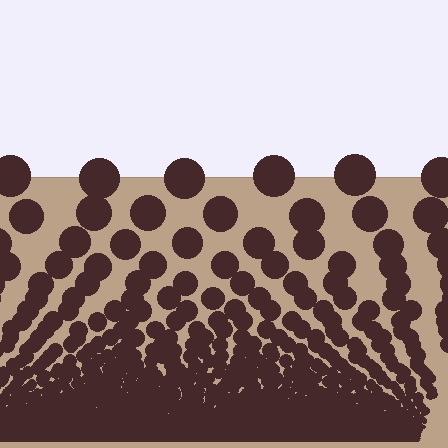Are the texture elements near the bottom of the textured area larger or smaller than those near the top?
Smaller. The gradient is inverted — elements near the bottom are smaller and denser.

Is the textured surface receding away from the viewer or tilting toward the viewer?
The surface appears to tilt toward the viewer. Texture elements get larger and sparser toward the top.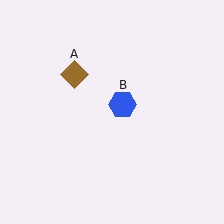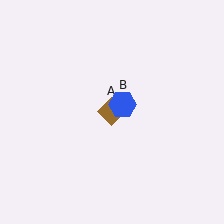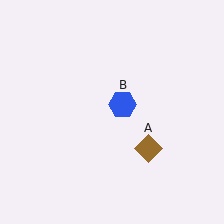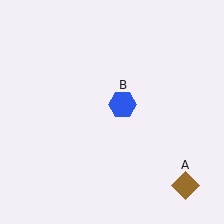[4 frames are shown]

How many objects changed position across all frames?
1 object changed position: brown diamond (object A).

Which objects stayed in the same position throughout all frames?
Blue hexagon (object B) remained stationary.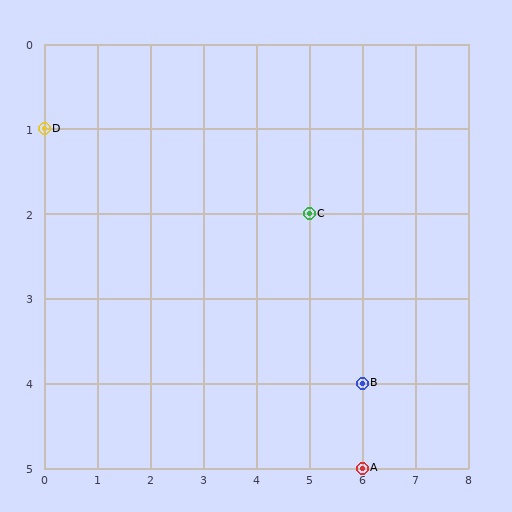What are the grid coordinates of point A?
Point A is at grid coordinates (6, 5).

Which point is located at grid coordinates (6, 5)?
Point A is at (6, 5).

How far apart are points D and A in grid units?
Points D and A are 6 columns and 4 rows apart (about 7.2 grid units diagonally).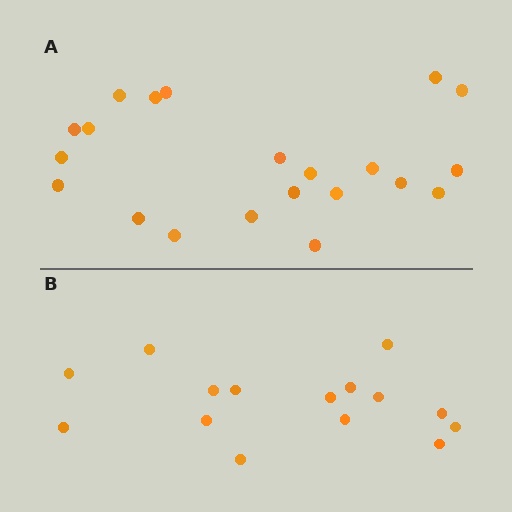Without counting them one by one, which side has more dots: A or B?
Region A (the top region) has more dots.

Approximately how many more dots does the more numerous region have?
Region A has about 6 more dots than region B.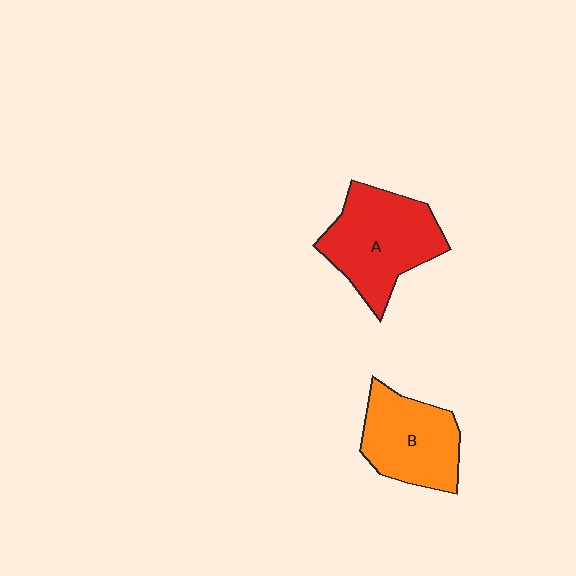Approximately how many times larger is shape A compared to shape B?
Approximately 1.2 times.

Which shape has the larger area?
Shape A (red).